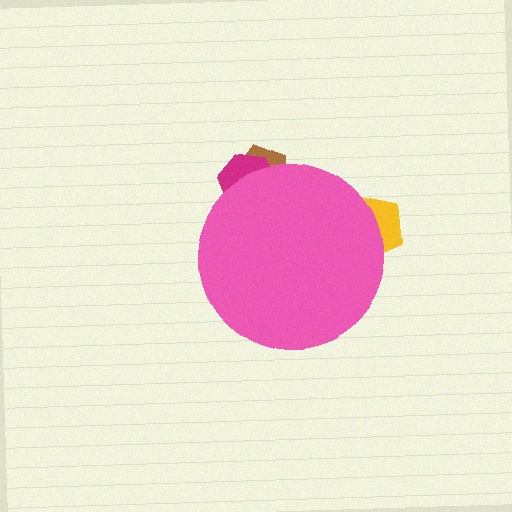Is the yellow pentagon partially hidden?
Yes, the yellow pentagon is partially hidden behind the pink circle.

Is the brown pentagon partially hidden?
Yes, the brown pentagon is partially hidden behind the pink circle.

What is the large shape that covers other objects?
A pink circle.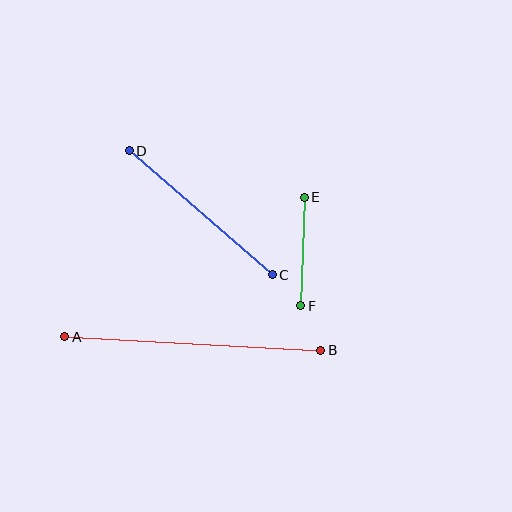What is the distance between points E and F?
The distance is approximately 109 pixels.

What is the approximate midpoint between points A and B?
The midpoint is at approximately (193, 344) pixels.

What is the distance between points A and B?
The distance is approximately 256 pixels.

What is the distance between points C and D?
The distance is approximately 189 pixels.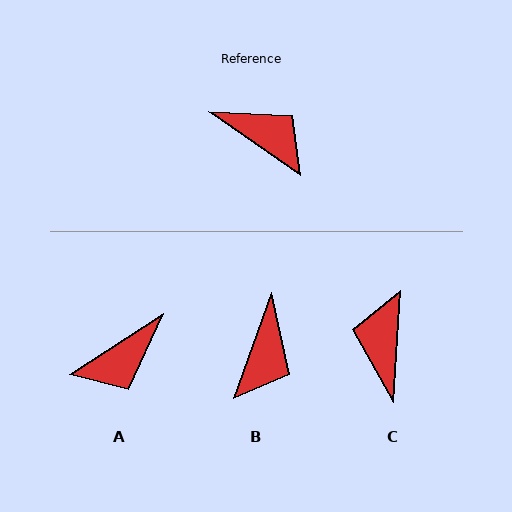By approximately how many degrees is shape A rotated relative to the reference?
Approximately 112 degrees clockwise.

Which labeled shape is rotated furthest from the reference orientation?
C, about 121 degrees away.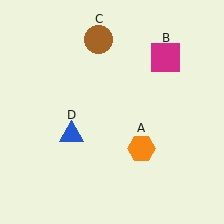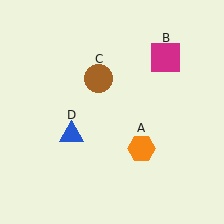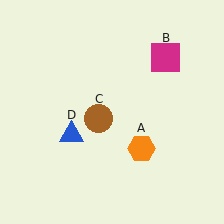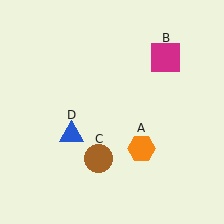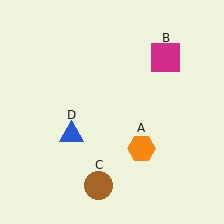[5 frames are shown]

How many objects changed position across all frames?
1 object changed position: brown circle (object C).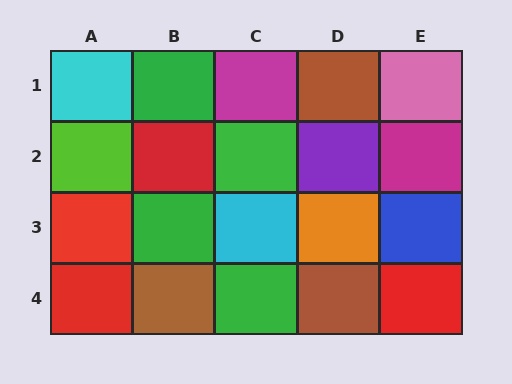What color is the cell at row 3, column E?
Blue.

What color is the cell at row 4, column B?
Brown.